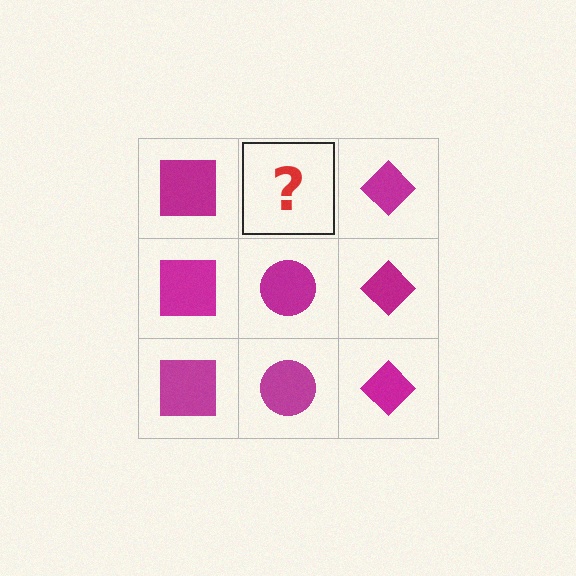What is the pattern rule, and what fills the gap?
The rule is that each column has a consistent shape. The gap should be filled with a magenta circle.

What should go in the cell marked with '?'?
The missing cell should contain a magenta circle.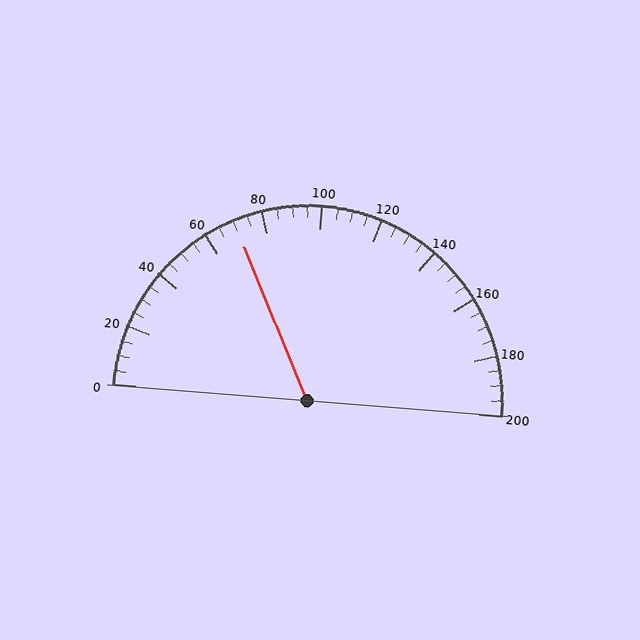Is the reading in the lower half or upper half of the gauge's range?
The reading is in the lower half of the range (0 to 200).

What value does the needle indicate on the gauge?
The needle indicates approximately 70.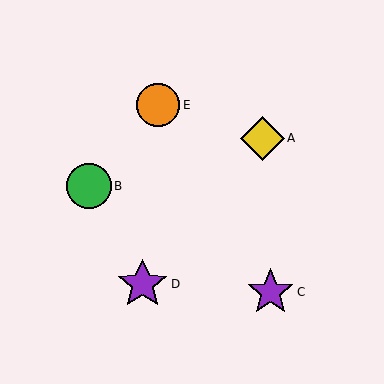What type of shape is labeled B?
Shape B is a green circle.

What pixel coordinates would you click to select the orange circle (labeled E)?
Click at (158, 105) to select the orange circle E.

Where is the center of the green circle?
The center of the green circle is at (89, 186).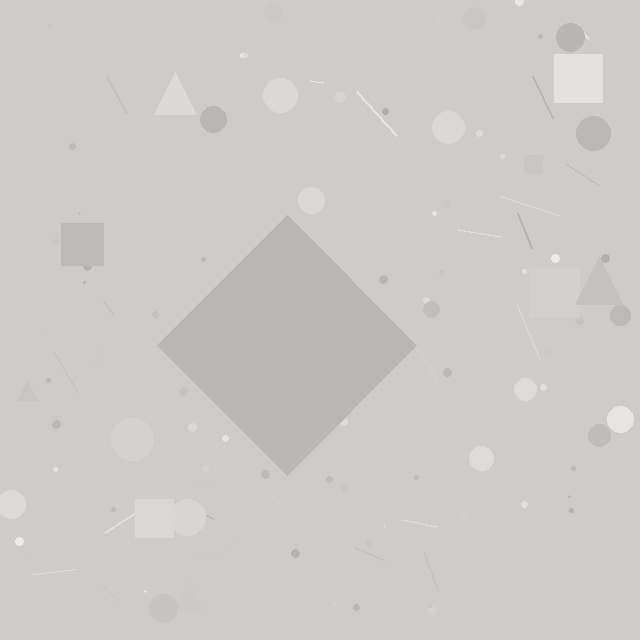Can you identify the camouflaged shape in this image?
The camouflaged shape is a diamond.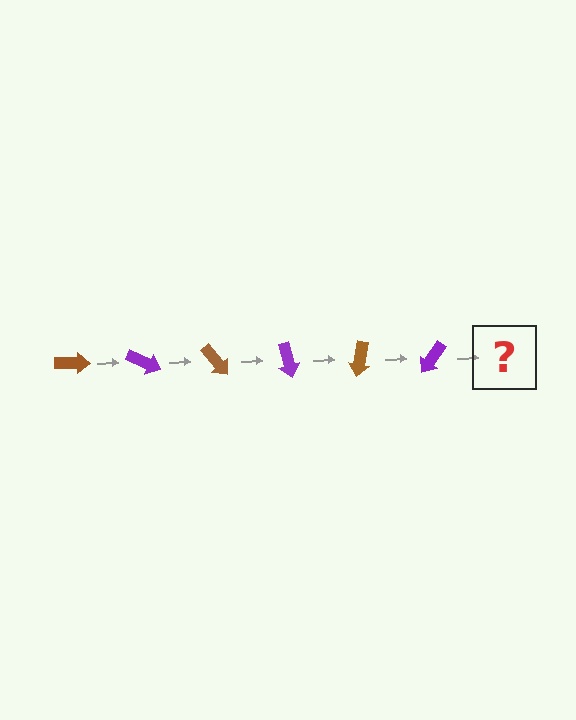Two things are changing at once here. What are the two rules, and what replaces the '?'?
The two rules are that it rotates 25 degrees each step and the color cycles through brown and purple. The '?' should be a brown arrow, rotated 150 degrees from the start.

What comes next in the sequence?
The next element should be a brown arrow, rotated 150 degrees from the start.